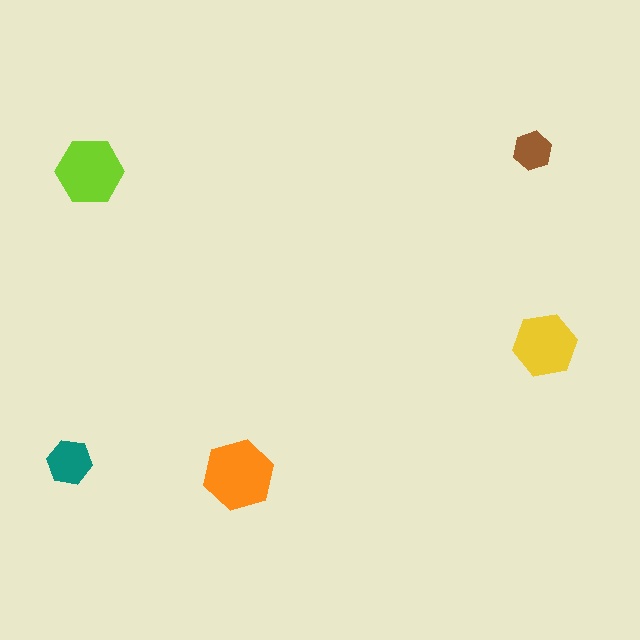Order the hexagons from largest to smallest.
the orange one, the lime one, the yellow one, the teal one, the brown one.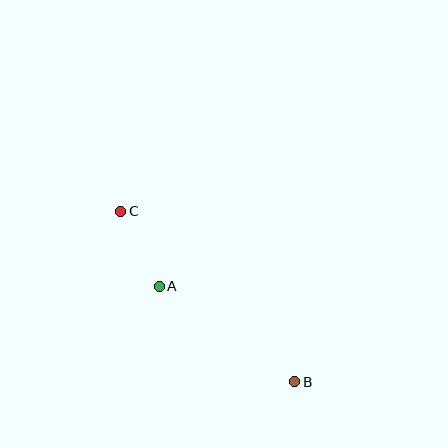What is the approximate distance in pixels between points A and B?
The distance between A and B is approximately 166 pixels.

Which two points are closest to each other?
Points A and C are closest to each other.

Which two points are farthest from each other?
Points B and C are farthest from each other.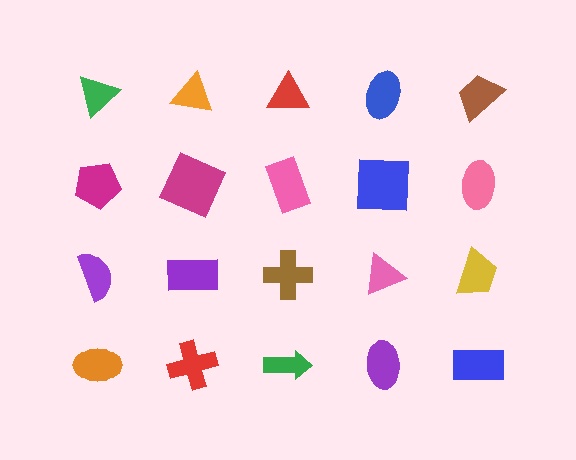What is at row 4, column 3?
A green arrow.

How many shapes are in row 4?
5 shapes.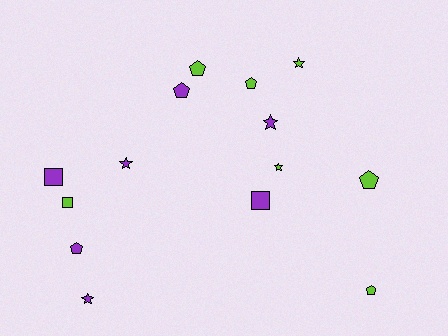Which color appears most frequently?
Lime, with 7 objects.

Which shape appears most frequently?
Pentagon, with 6 objects.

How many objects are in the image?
There are 14 objects.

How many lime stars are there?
There are 2 lime stars.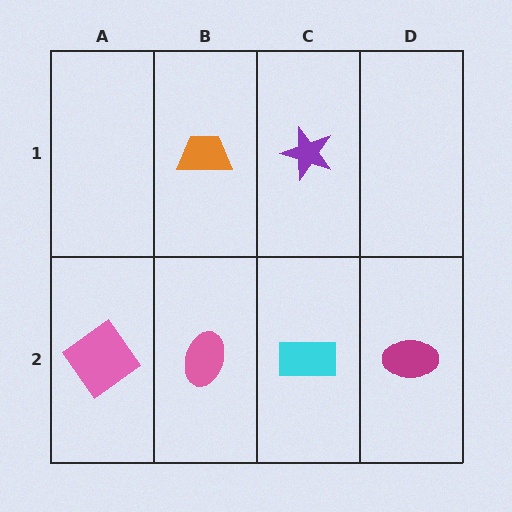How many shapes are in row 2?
4 shapes.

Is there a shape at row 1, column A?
No, that cell is empty.